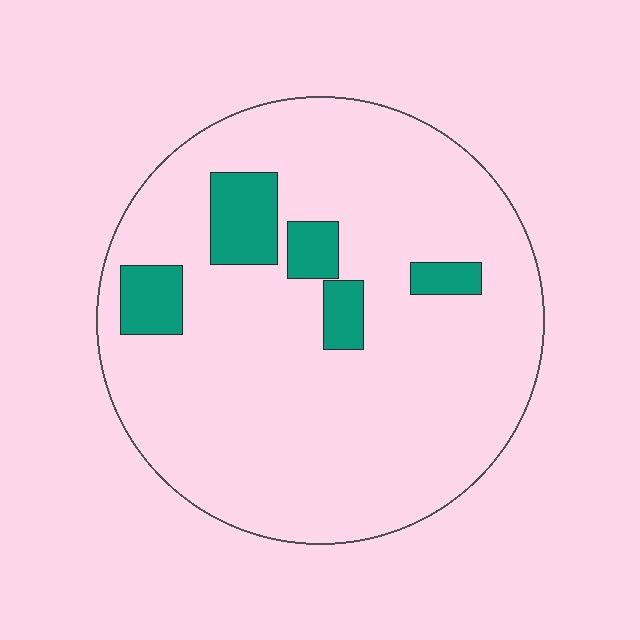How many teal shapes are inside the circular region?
5.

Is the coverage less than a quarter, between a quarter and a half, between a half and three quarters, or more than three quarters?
Less than a quarter.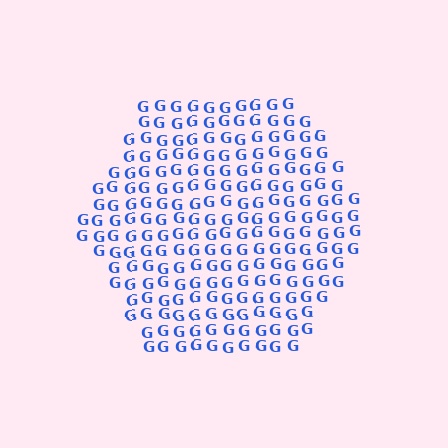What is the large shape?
The large shape is a hexagon.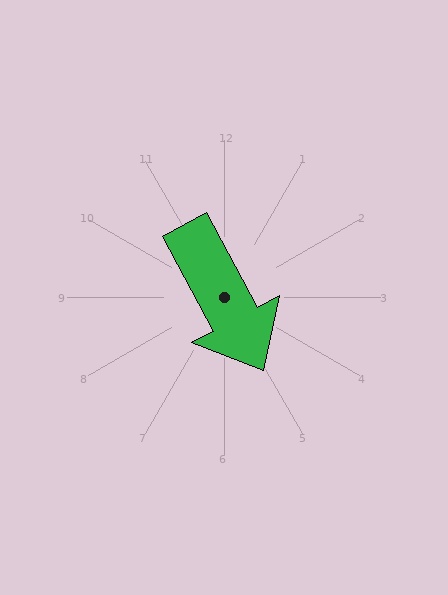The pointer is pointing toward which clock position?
Roughly 5 o'clock.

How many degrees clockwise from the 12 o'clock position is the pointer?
Approximately 152 degrees.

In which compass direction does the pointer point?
Southeast.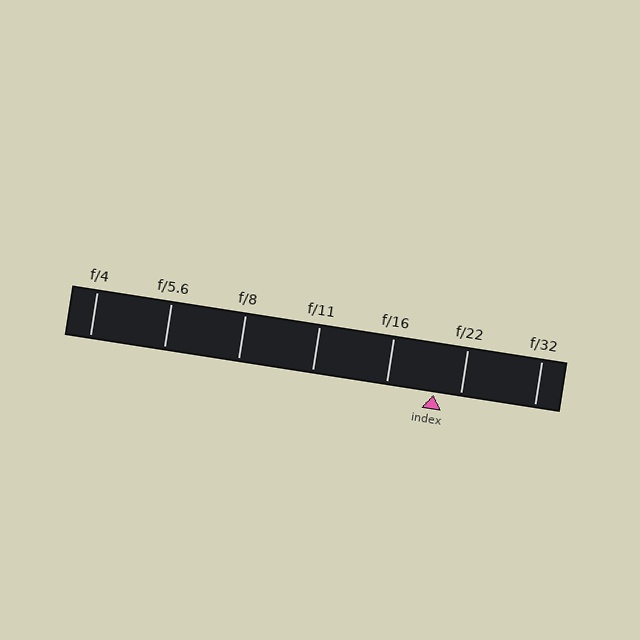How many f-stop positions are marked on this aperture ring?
There are 7 f-stop positions marked.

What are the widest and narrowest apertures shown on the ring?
The widest aperture shown is f/4 and the narrowest is f/32.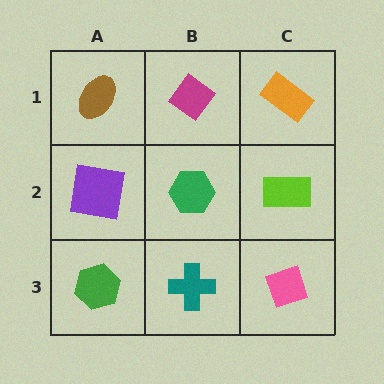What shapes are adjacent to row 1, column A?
A purple square (row 2, column A), a magenta diamond (row 1, column B).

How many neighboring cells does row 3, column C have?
2.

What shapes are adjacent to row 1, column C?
A lime rectangle (row 2, column C), a magenta diamond (row 1, column B).